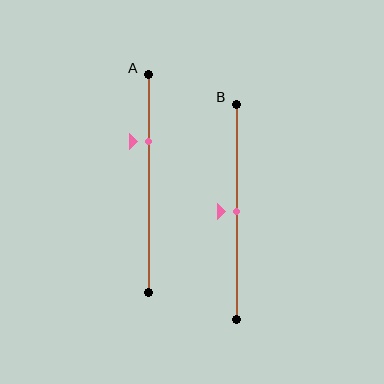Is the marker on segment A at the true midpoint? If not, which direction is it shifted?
No, the marker on segment A is shifted upward by about 20% of the segment length.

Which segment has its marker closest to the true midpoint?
Segment B has its marker closest to the true midpoint.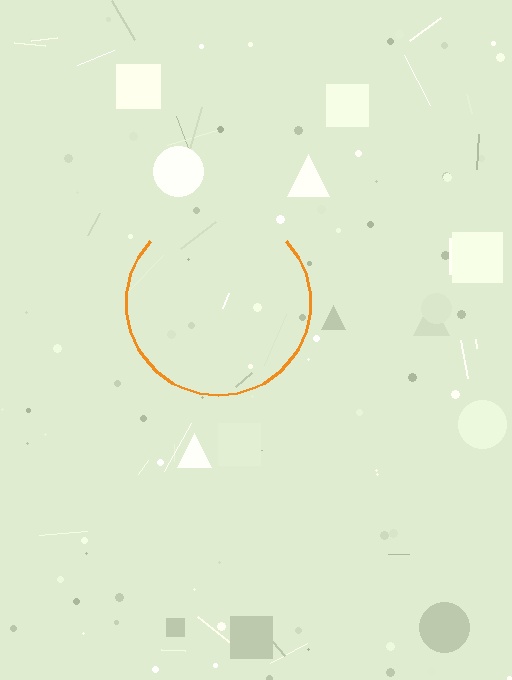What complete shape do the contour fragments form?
The contour fragments form a circle.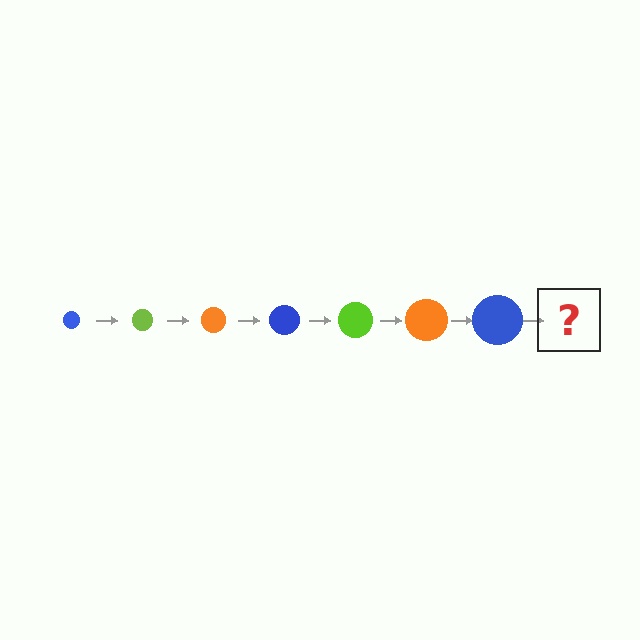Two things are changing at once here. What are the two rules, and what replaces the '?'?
The two rules are that the circle grows larger each step and the color cycles through blue, lime, and orange. The '?' should be a lime circle, larger than the previous one.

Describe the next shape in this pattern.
It should be a lime circle, larger than the previous one.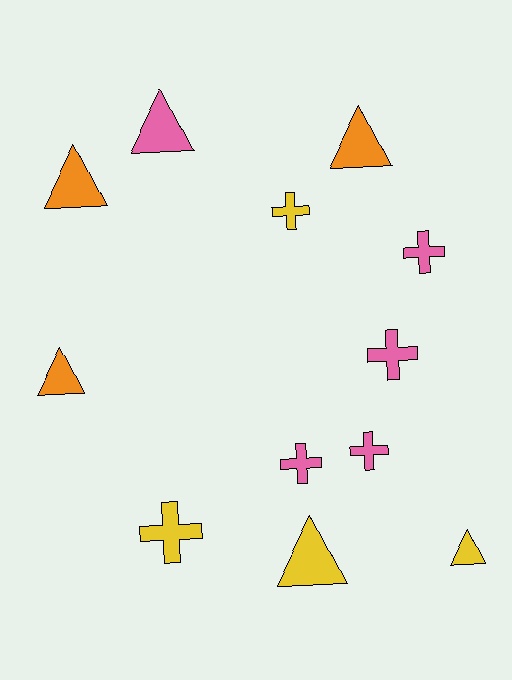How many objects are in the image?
There are 12 objects.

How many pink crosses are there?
There are 4 pink crosses.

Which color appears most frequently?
Pink, with 5 objects.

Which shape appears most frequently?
Cross, with 6 objects.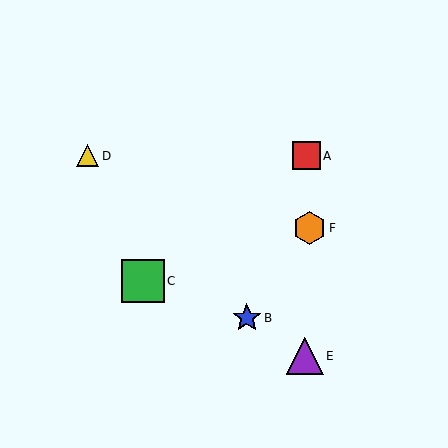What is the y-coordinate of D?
Object D is at y≈156.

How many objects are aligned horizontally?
2 objects (A, D) are aligned horizontally.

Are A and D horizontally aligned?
Yes, both are at y≈156.